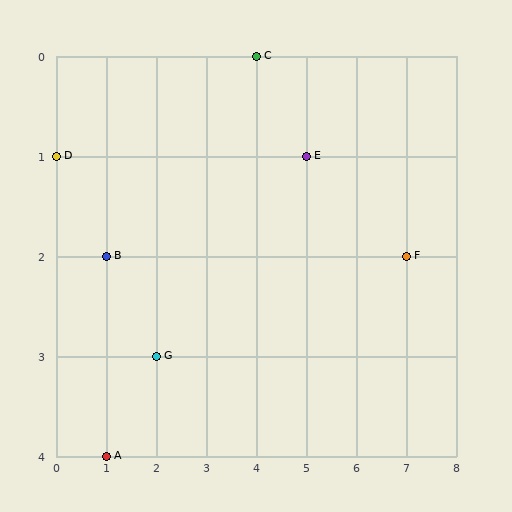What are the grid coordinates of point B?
Point B is at grid coordinates (1, 2).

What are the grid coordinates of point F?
Point F is at grid coordinates (7, 2).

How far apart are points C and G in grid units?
Points C and G are 2 columns and 3 rows apart (about 3.6 grid units diagonally).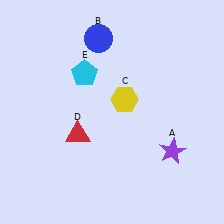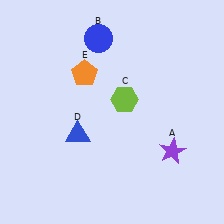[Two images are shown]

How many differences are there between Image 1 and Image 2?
There are 3 differences between the two images.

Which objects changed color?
C changed from yellow to lime. D changed from red to blue. E changed from cyan to orange.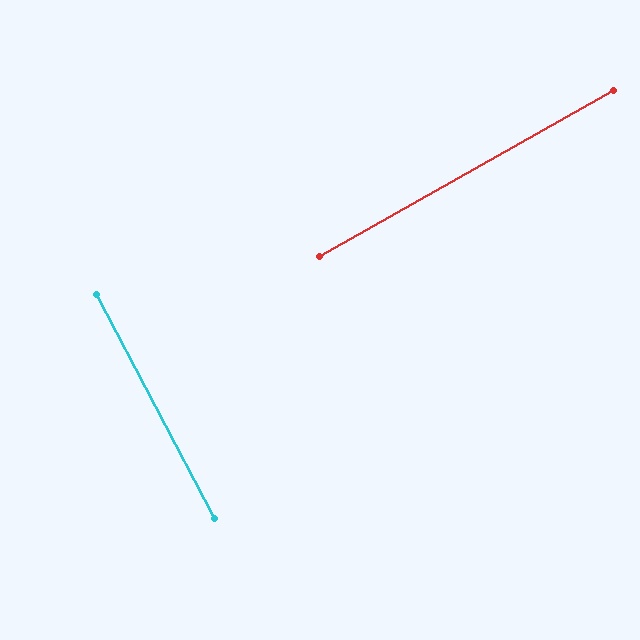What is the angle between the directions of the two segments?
Approximately 88 degrees.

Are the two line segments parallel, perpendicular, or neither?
Perpendicular — they meet at approximately 88°.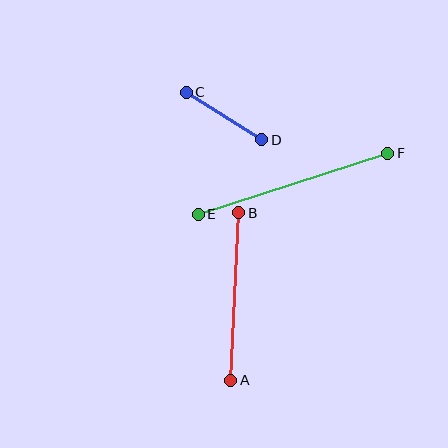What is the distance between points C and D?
The distance is approximately 89 pixels.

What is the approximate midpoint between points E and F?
The midpoint is at approximately (293, 184) pixels.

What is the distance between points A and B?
The distance is approximately 168 pixels.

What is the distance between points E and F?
The distance is approximately 199 pixels.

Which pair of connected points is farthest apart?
Points E and F are farthest apart.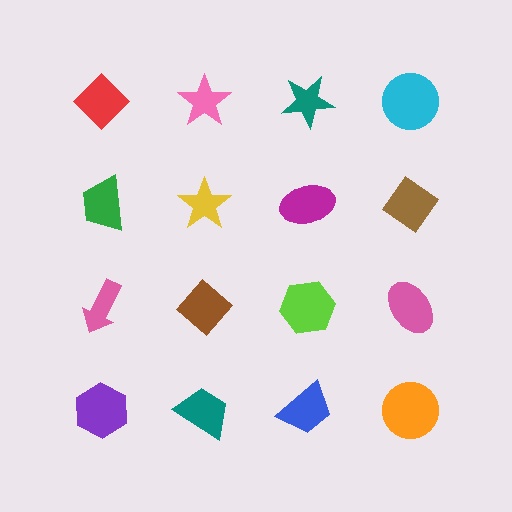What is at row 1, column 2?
A pink star.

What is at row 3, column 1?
A pink arrow.